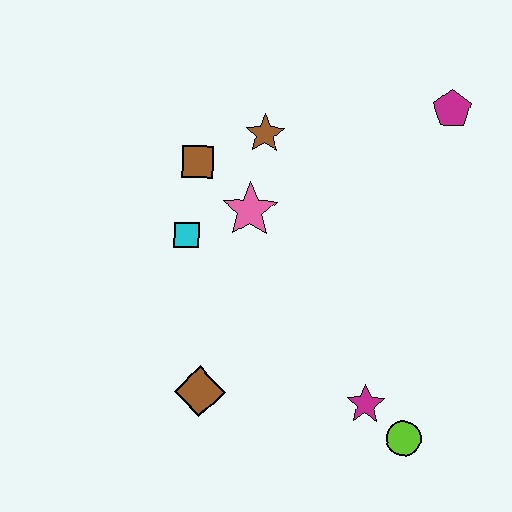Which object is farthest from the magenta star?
The magenta pentagon is farthest from the magenta star.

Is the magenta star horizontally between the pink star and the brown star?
No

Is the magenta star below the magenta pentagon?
Yes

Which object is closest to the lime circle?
The magenta star is closest to the lime circle.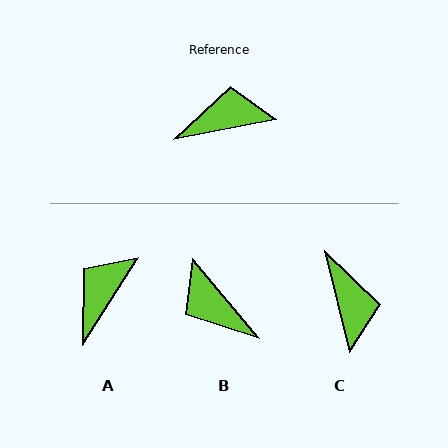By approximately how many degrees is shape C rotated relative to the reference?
Approximately 87 degrees clockwise.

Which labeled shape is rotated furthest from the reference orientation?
B, about 118 degrees away.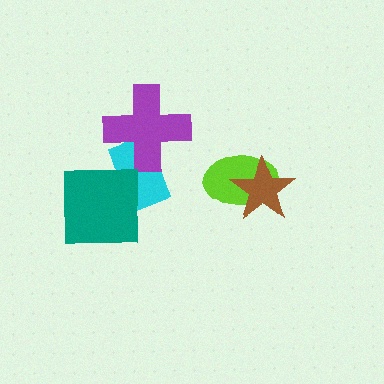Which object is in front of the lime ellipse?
The brown star is in front of the lime ellipse.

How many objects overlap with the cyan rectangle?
2 objects overlap with the cyan rectangle.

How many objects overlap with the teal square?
1 object overlaps with the teal square.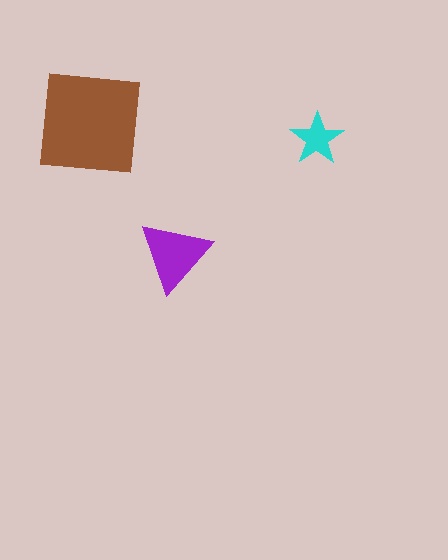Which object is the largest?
The brown square.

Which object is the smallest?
The cyan star.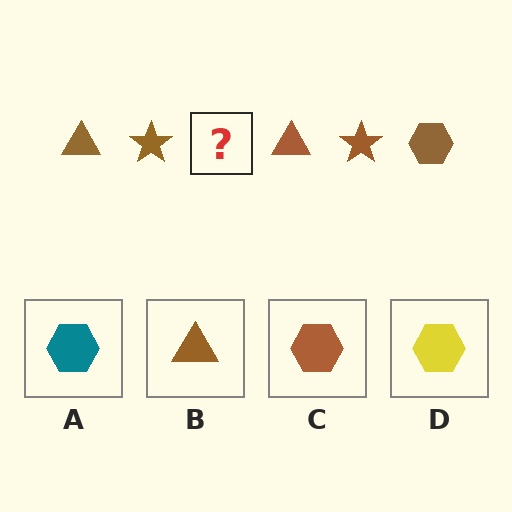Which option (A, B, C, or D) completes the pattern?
C.